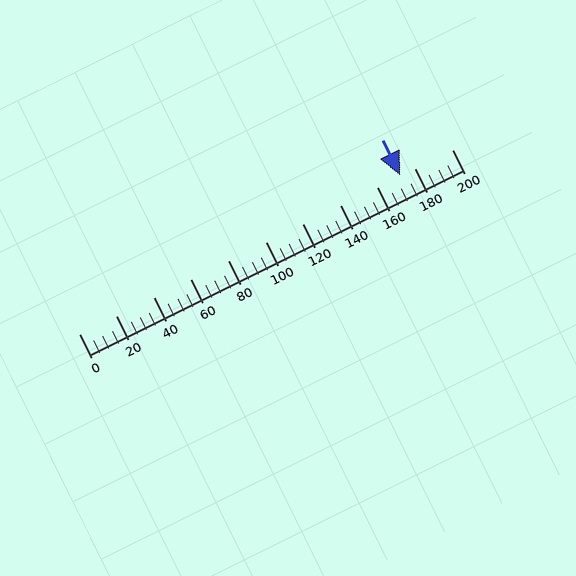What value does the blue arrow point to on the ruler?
The blue arrow points to approximately 172.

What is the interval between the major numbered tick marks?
The major tick marks are spaced 20 units apart.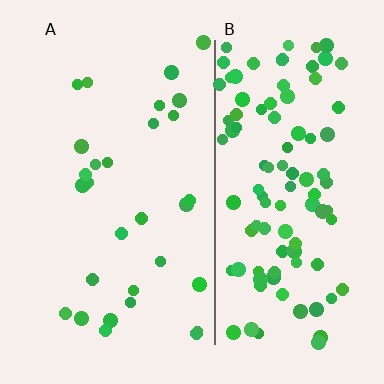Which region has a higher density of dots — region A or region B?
B (the right).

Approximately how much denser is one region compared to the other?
Approximately 3.6× — region B over region A.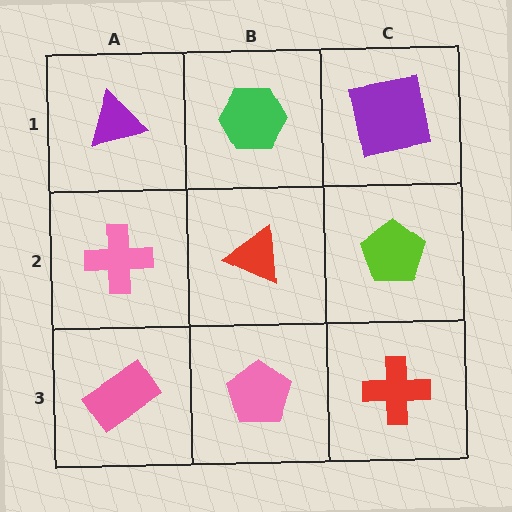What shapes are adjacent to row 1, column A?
A pink cross (row 2, column A), a green hexagon (row 1, column B).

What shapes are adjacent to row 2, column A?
A purple triangle (row 1, column A), a pink rectangle (row 3, column A), a red triangle (row 2, column B).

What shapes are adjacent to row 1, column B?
A red triangle (row 2, column B), a purple triangle (row 1, column A), a purple square (row 1, column C).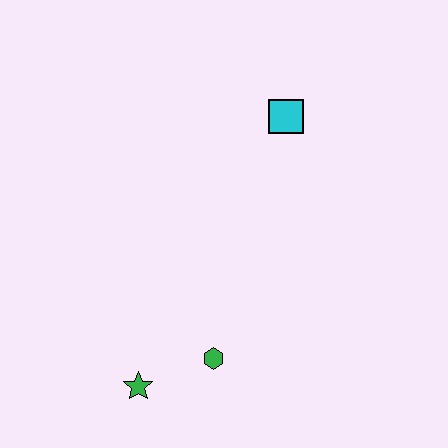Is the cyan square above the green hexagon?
Yes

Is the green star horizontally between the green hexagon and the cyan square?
No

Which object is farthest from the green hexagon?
The cyan square is farthest from the green hexagon.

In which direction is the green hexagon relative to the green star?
The green hexagon is to the right of the green star.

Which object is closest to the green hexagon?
The green star is closest to the green hexagon.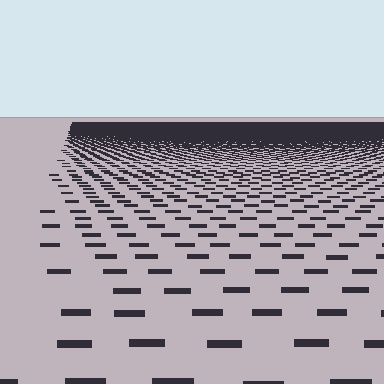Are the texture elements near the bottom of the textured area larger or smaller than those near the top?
Larger. Near the bottom, elements are closer to the viewer and appear at a bigger on-screen size.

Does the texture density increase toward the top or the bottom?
Density increases toward the top.